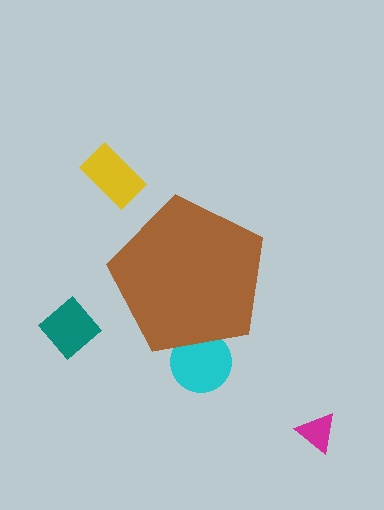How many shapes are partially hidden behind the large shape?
2 shapes are partially hidden.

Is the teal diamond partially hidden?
No, the teal diamond is fully visible.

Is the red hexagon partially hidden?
Yes, the red hexagon is partially hidden behind the brown pentagon.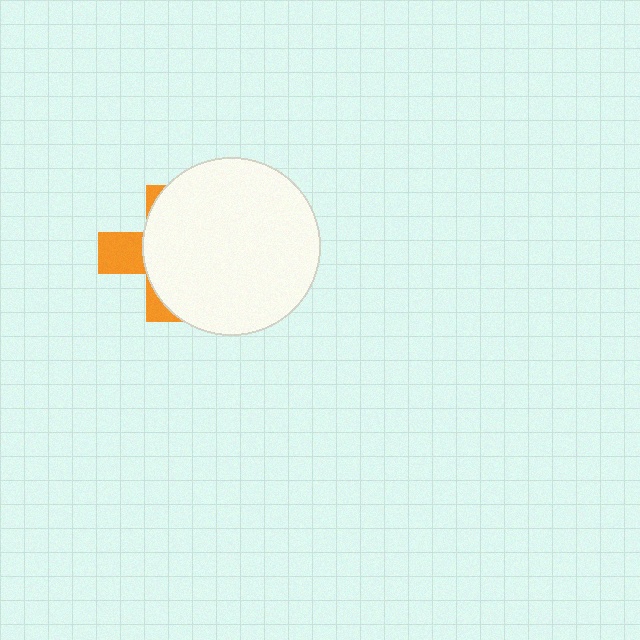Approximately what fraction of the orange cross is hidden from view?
Roughly 70% of the orange cross is hidden behind the white circle.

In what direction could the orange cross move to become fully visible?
The orange cross could move left. That would shift it out from behind the white circle entirely.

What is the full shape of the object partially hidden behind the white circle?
The partially hidden object is an orange cross.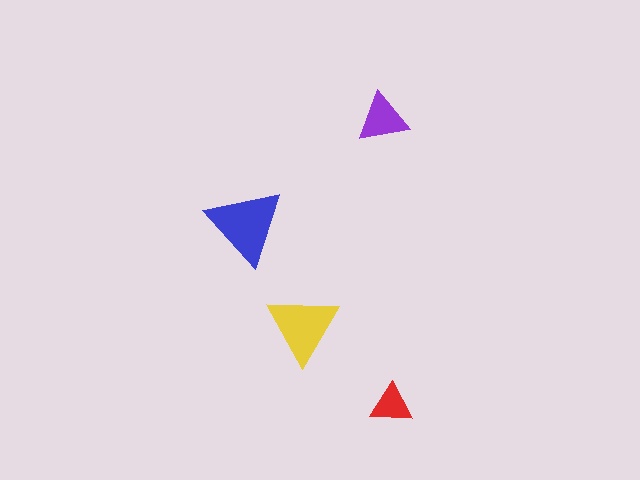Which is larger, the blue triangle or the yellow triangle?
The blue one.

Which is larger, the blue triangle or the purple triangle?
The blue one.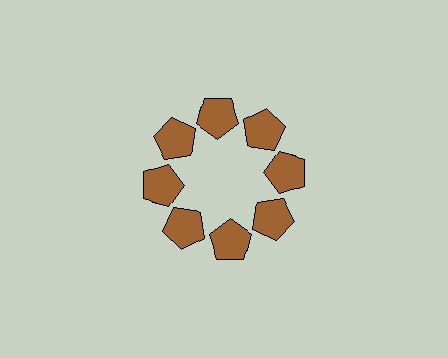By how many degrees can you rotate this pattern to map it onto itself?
The pattern maps onto itself every 45 degrees of rotation.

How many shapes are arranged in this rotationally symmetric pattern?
There are 8 shapes, arranged in 8 groups of 1.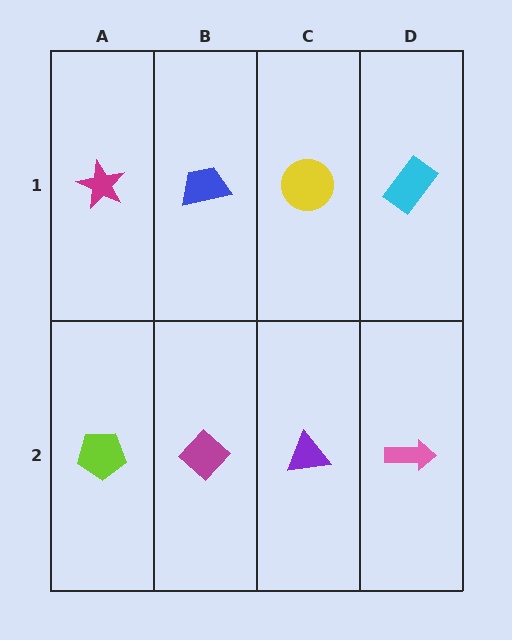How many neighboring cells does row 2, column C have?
3.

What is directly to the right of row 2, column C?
A pink arrow.